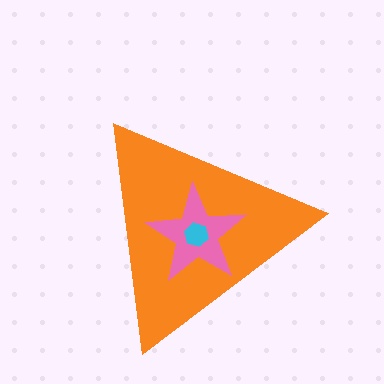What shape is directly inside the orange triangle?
The pink star.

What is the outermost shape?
The orange triangle.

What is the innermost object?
The cyan hexagon.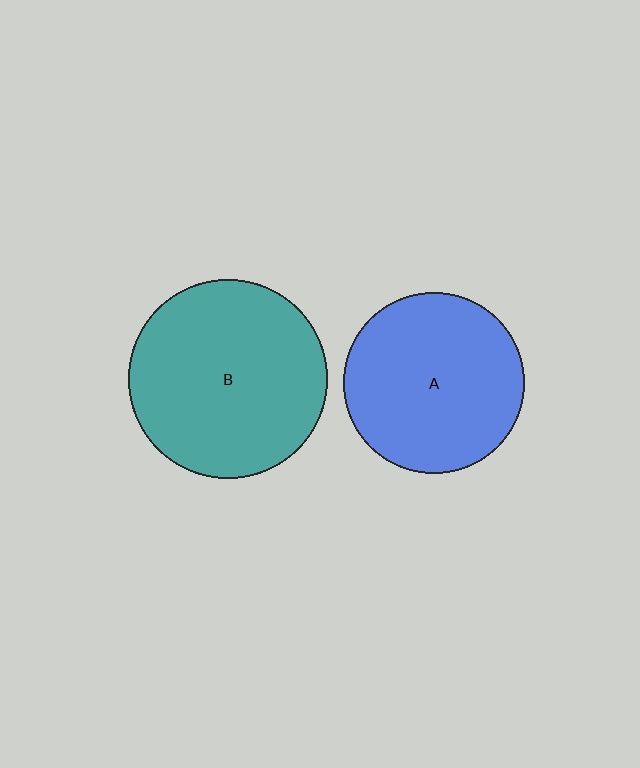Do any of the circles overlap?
No, none of the circles overlap.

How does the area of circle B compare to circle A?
Approximately 1.2 times.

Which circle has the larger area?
Circle B (teal).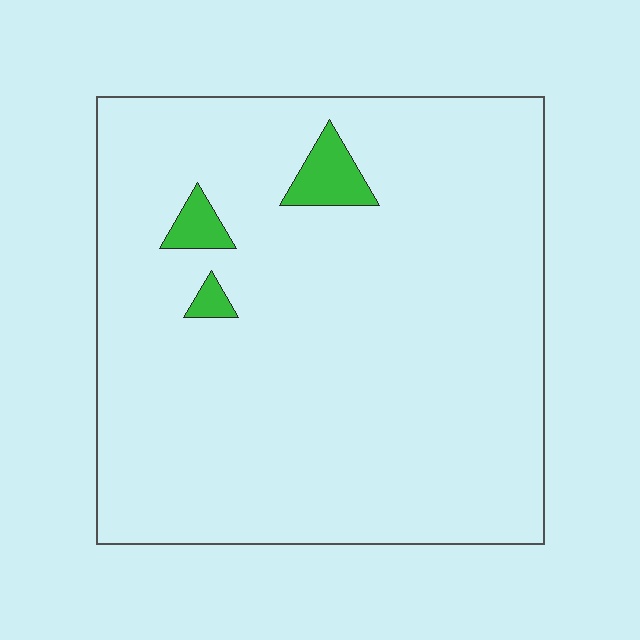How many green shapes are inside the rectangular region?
3.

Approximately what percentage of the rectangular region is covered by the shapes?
Approximately 5%.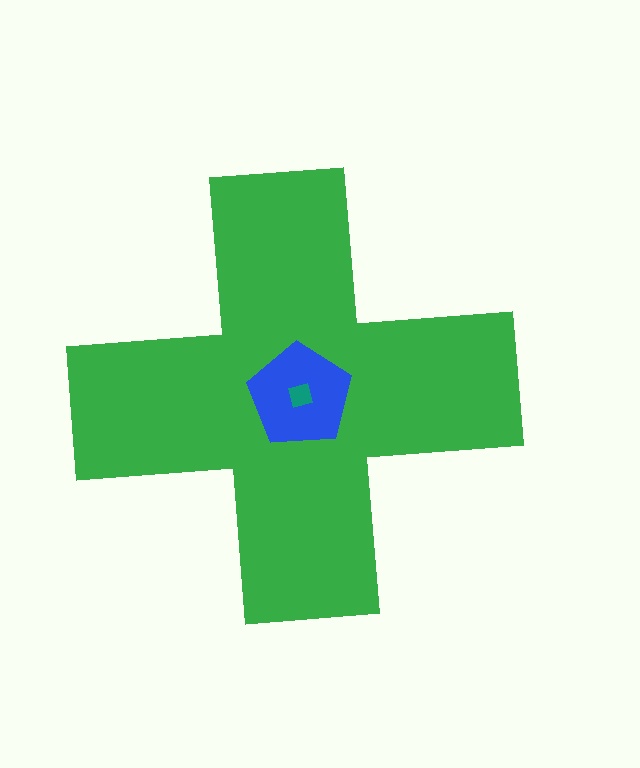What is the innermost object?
The teal square.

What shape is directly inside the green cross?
The blue pentagon.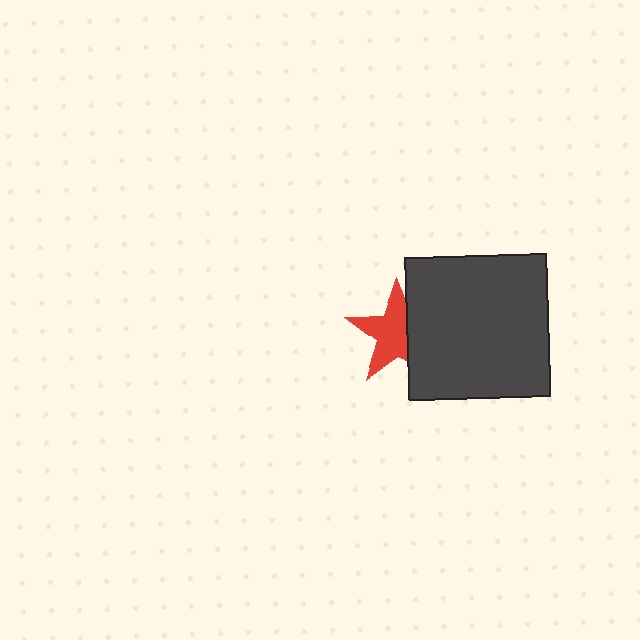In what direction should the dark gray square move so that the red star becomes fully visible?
The dark gray square should move right. That is the shortest direction to clear the overlap and leave the red star fully visible.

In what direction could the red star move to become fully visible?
The red star could move left. That would shift it out from behind the dark gray square entirely.